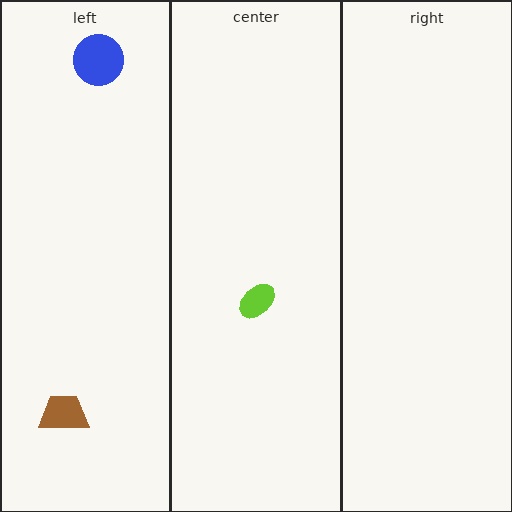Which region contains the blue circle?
The left region.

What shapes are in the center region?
The lime ellipse.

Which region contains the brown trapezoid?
The left region.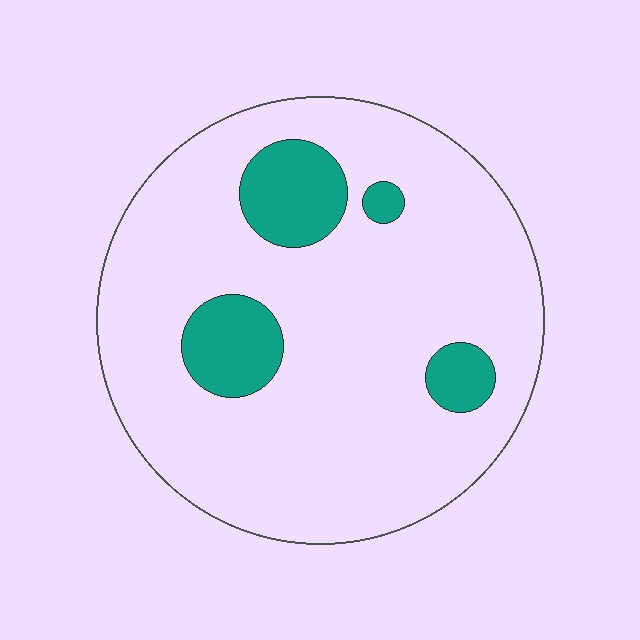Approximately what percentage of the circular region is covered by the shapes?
Approximately 15%.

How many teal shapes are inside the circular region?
4.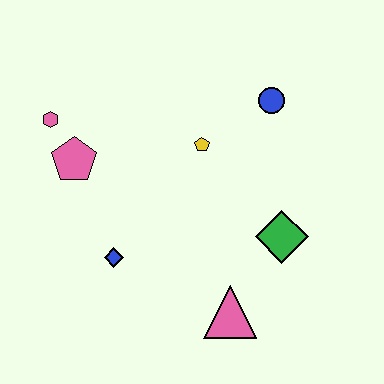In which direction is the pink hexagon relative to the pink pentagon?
The pink hexagon is above the pink pentagon.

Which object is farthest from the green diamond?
The pink hexagon is farthest from the green diamond.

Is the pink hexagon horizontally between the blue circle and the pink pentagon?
No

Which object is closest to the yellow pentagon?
The blue circle is closest to the yellow pentagon.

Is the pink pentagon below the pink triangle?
No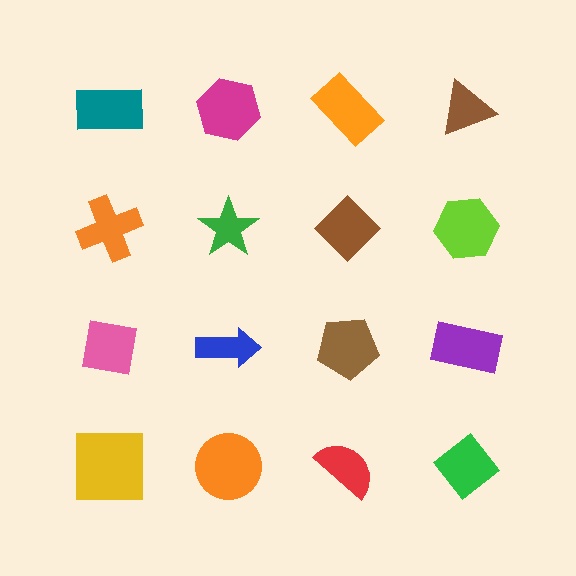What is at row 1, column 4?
A brown triangle.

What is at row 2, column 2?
A green star.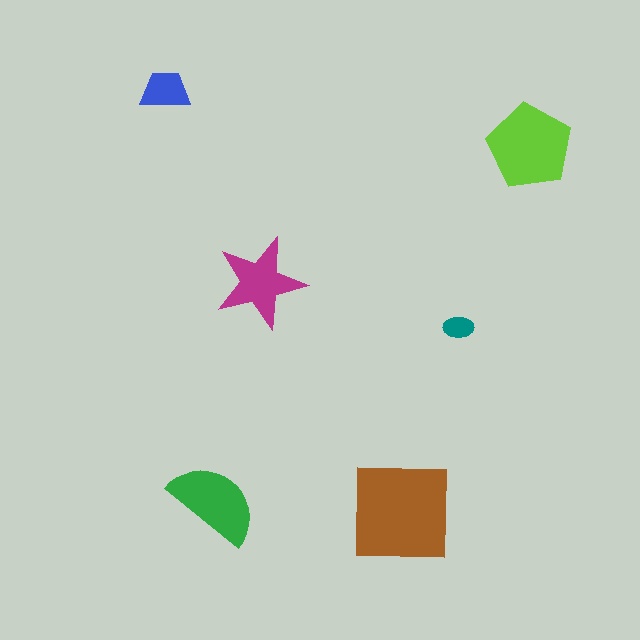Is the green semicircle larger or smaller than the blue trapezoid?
Larger.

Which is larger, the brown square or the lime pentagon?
The brown square.